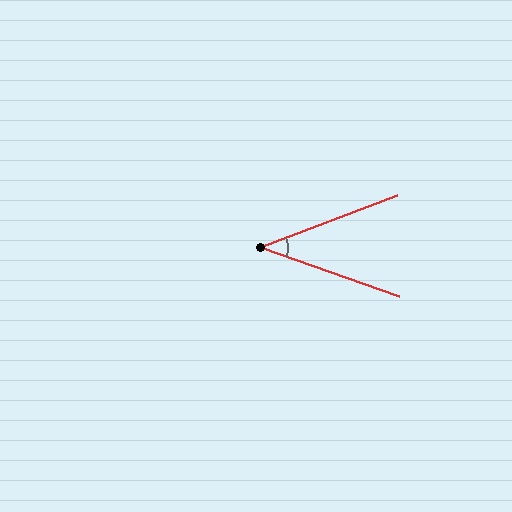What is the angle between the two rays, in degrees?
Approximately 40 degrees.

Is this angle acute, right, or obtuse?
It is acute.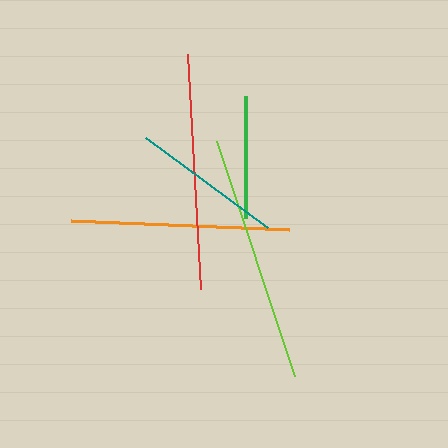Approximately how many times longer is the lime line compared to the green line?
The lime line is approximately 2.0 times the length of the green line.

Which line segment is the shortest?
The green line is the shortest at approximately 122 pixels.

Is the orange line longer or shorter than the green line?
The orange line is longer than the green line.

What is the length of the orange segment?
The orange segment is approximately 219 pixels long.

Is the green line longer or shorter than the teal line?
The teal line is longer than the green line.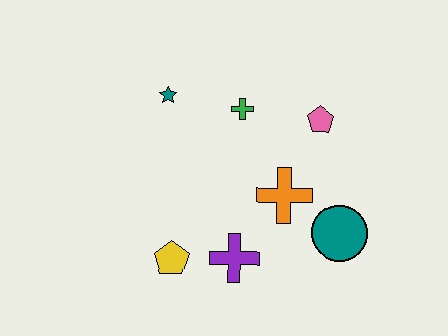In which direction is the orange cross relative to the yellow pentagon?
The orange cross is to the right of the yellow pentagon.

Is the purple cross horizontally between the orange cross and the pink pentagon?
No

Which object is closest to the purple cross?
The yellow pentagon is closest to the purple cross.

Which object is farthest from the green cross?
The yellow pentagon is farthest from the green cross.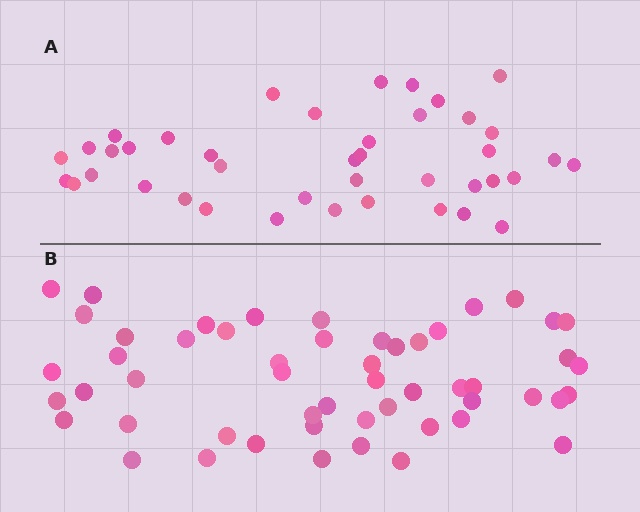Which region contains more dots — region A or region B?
Region B (the bottom region) has more dots.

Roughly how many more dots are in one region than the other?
Region B has roughly 12 or so more dots than region A.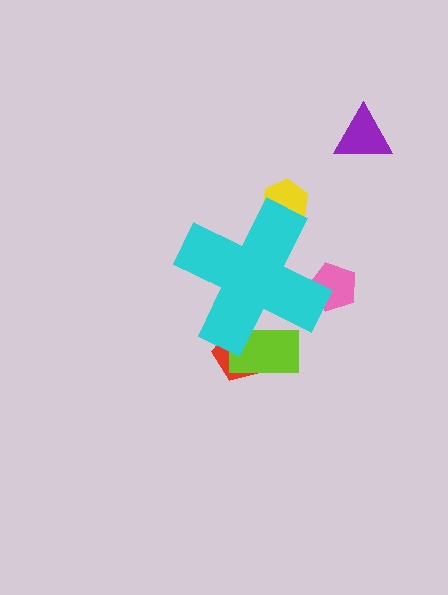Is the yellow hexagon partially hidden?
Yes, the yellow hexagon is partially hidden behind the cyan cross.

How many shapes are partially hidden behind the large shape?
4 shapes are partially hidden.